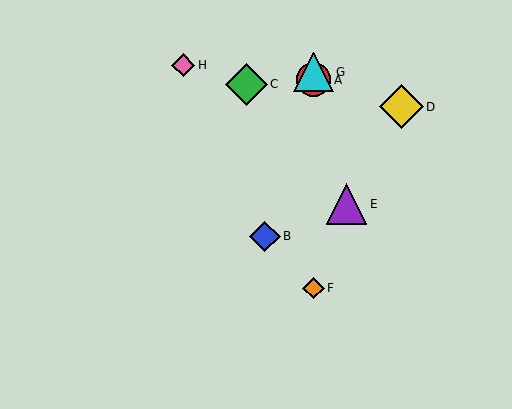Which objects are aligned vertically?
Objects A, F, G are aligned vertically.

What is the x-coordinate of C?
Object C is at x≈246.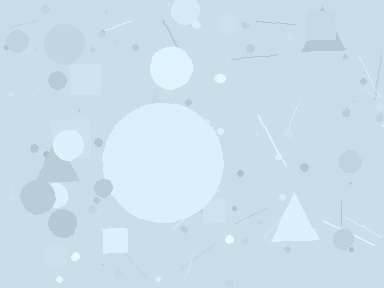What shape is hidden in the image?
A circle is hidden in the image.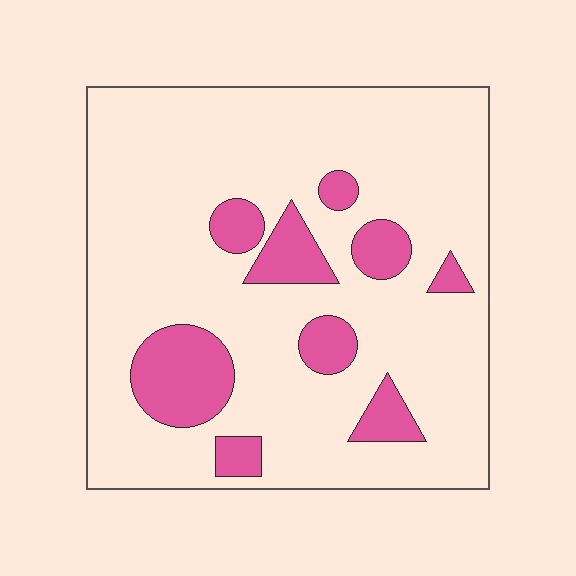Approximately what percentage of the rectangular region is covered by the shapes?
Approximately 15%.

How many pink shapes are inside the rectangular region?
9.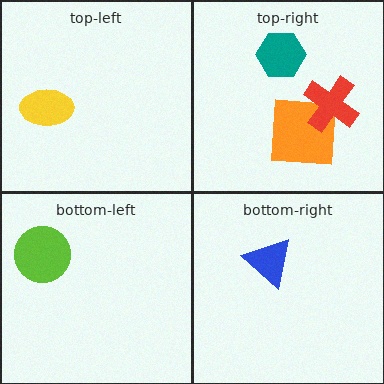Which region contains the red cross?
The top-right region.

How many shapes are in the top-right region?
3.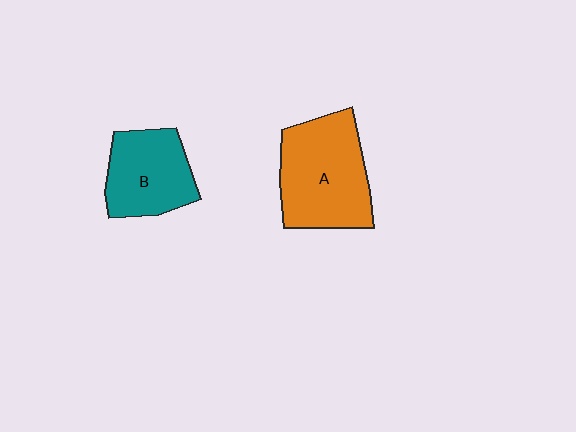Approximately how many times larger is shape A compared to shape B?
Approximately 1.3 times.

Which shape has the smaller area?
Shape B (teal).